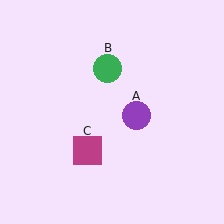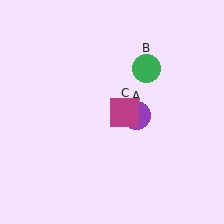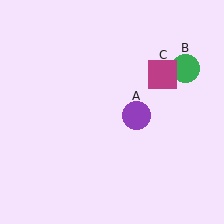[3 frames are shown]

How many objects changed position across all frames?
2 objects changed position: green circle (object B), magenta square (object C).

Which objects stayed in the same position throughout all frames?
Purple circle (object A) remained stationary.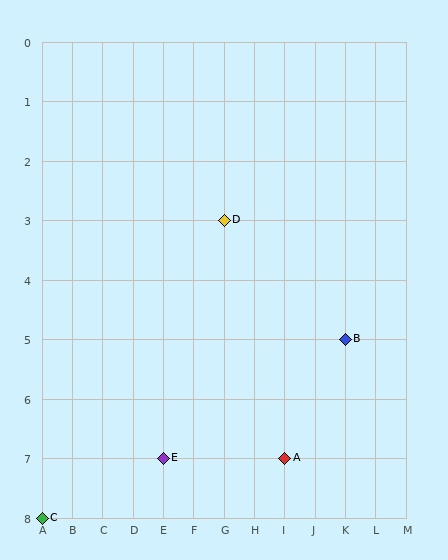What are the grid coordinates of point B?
Point B is at grid coordinates (K, 5).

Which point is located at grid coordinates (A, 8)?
Point C is at (A, 8).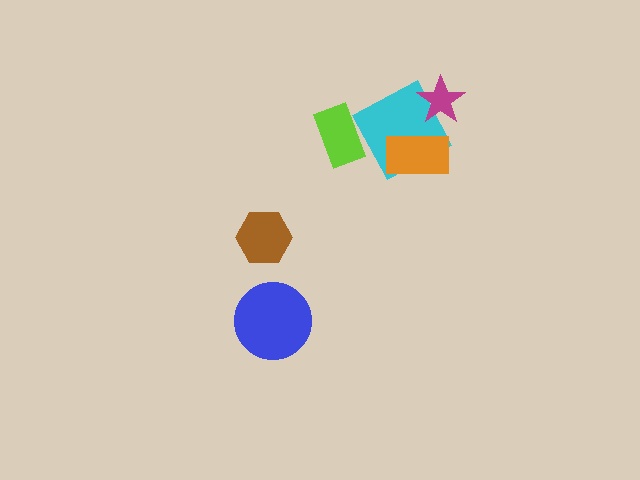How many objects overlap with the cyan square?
2 objects overlap with the cyan square.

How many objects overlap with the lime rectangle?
0 objects overlap with the lime rectangle.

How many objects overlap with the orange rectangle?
1 object overlaps with the orange rectangle.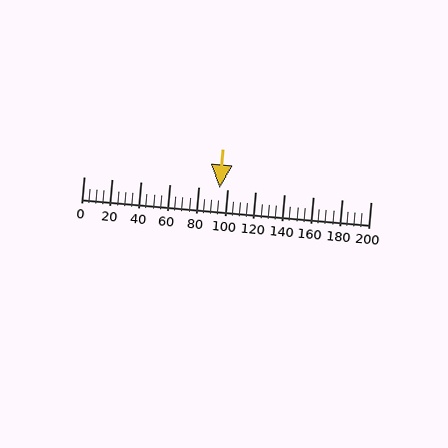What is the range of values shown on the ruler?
The ruler shows values from 0 to 200.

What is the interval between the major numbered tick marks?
The major tick marks are spaced 20 units apart.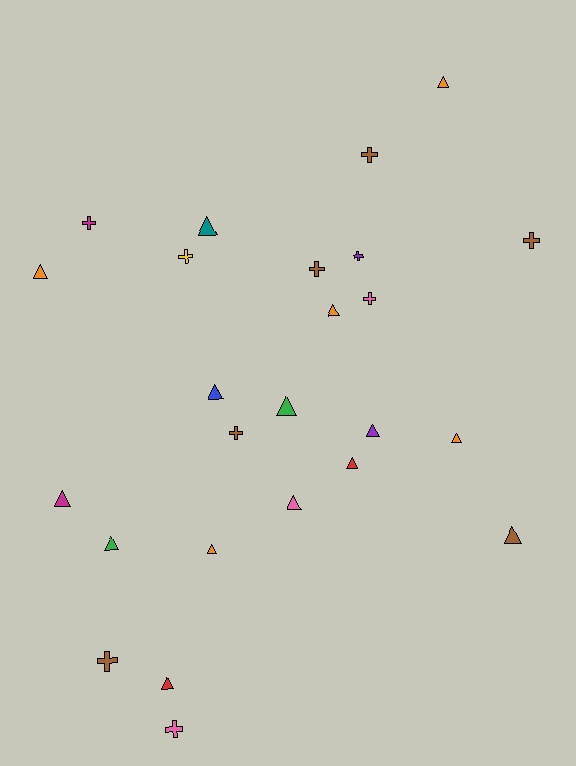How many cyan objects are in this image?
There are no cyan objects.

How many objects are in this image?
There are 25 objects.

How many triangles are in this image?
There are 15 triangles.